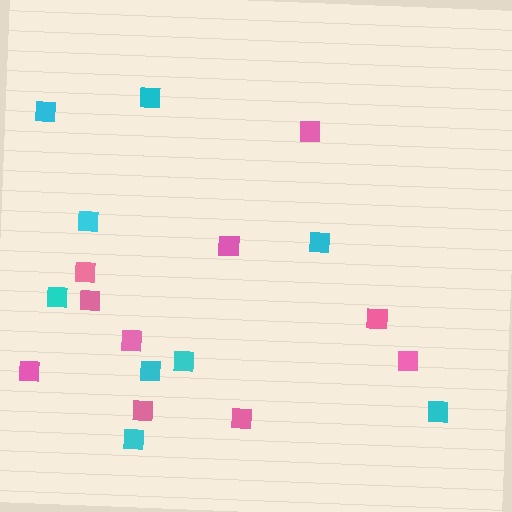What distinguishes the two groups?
There are 2 groups: one group of cyan squares (9) and one group of pink squares (10).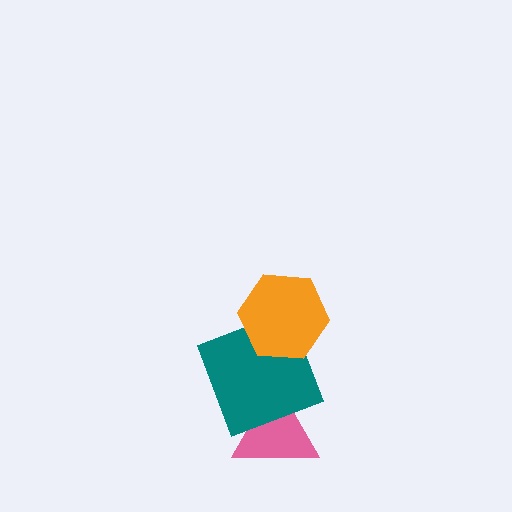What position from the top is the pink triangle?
The pink triangle is 3rd from the top.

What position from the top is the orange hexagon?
The orange hexagon is 1st from the top.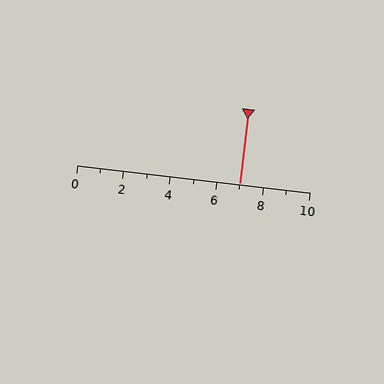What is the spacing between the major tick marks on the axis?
The major ticks are spaced 2 apart.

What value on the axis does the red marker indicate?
The marker indicates approximately 7.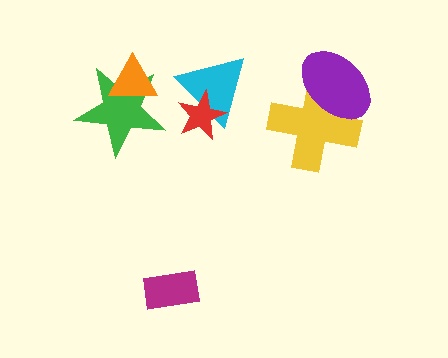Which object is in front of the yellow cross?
The purple ellipse is in front of the yellow cross.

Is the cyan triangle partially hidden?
Yes, it is partially covered by another shape.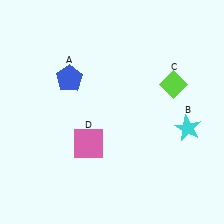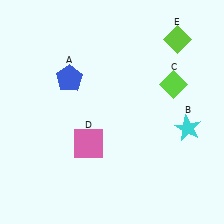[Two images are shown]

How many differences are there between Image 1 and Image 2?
There is 1 difference between the two images.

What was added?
A lime diamond (E) was added in Image 2.